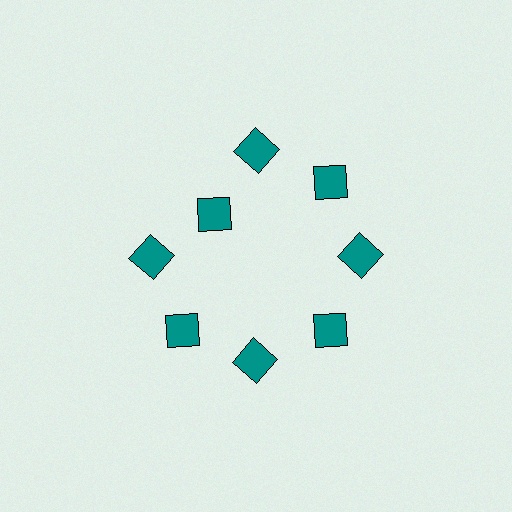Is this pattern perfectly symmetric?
No. The 8 teal diamonds are arranged in a ring, but one element near the 10 o'clock position is pulled inward toward the center, breaking the 8-fold rotational symmetry.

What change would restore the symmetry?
The symmetry would be restored by moving it outward, back onto the ring so that all 8 diamonds sit at equal angles and equal distance from the center.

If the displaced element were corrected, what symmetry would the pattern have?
It would have 8-fold rotational symmetry — the pattern would map onto itself every 45 degrees.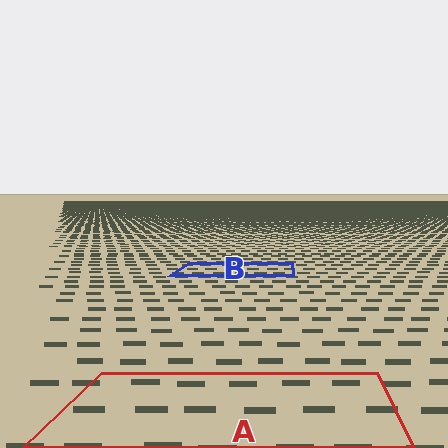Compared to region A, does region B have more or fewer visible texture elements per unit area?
Region B has more texture elements per unit area — they are packed more densely because it is farther away.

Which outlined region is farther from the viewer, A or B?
Region B is farther from the viewer — the texture elements inside it appear smaller and more densely packed.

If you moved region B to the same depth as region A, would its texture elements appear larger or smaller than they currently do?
They would appear larger. At a closer depth, the same texture elements are projected at a bigger on-screen size.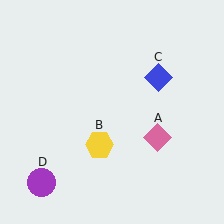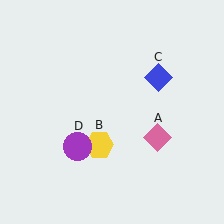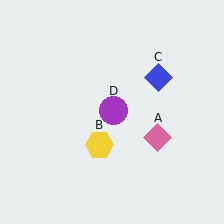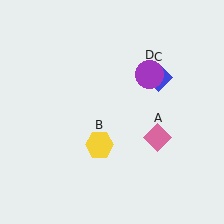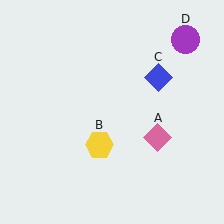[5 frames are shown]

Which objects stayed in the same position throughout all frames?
Pink diamond (object A) and yellow hexagon (object B) and blue diamond (object C) remained stationary.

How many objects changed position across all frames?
1 object changed position: purple circle (object D).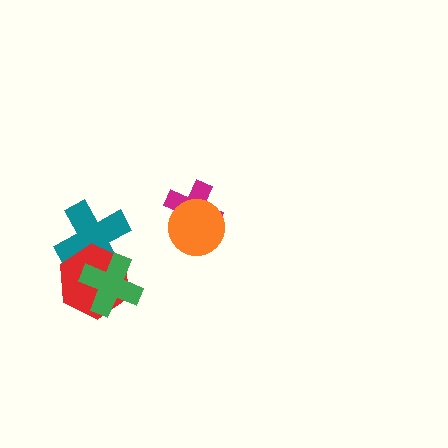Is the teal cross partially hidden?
Yes, it is partially covered by another shape.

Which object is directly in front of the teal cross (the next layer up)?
The red hexagon is directly in front of the teal cross.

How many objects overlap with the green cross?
2 objects overlap with the green cross.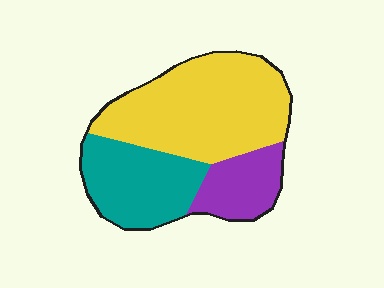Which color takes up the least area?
Purple, at roughly 15%.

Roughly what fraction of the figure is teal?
Teal takes up about one third (1/3) of the figure.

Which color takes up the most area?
Yellow, at roughly 55%.